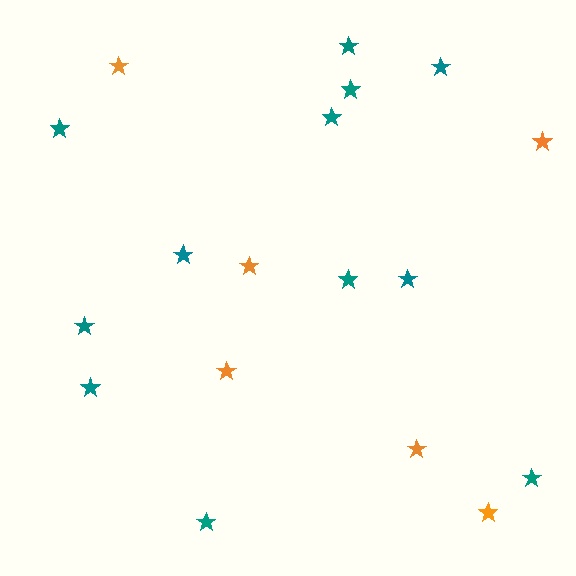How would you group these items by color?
There are 2 groups: one group of orange stars (6) and one group of teal stars (12).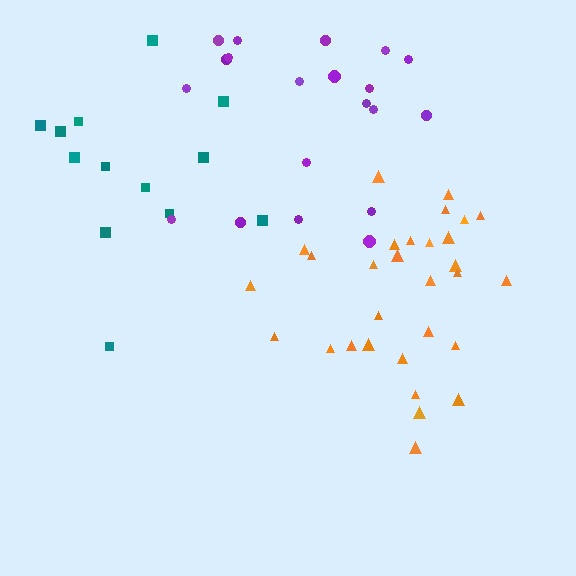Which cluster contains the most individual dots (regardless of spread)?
Orange (30).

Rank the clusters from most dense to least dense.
orange, purple, teal.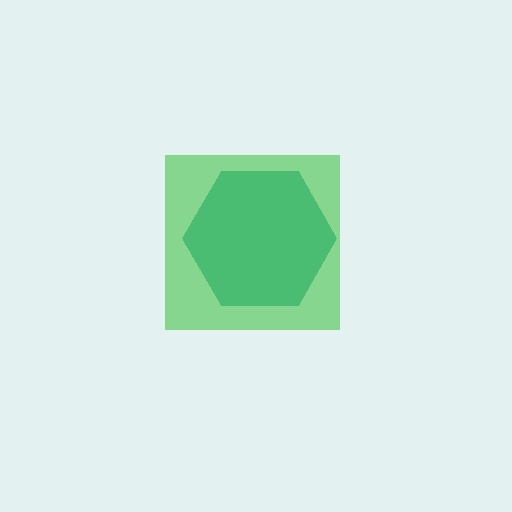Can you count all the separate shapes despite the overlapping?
Yes, there are 2 separate shapes.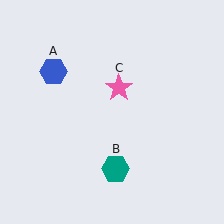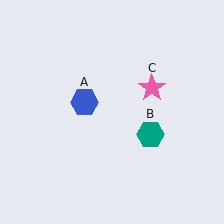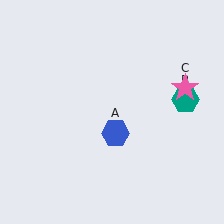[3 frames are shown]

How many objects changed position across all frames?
3 objects changed position: blue hexagon (object A), teal hexagon (object B), pink star (object C).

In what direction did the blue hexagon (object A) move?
The blue hexagon (object A) moved down and to the right.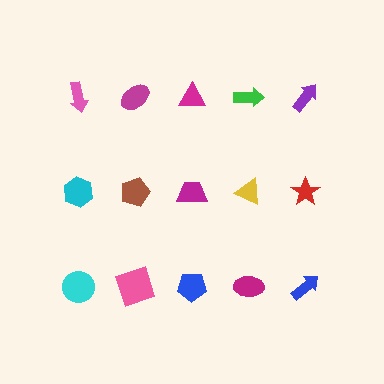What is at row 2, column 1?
A cyan hexagon.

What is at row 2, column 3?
A magenta trapezoid.